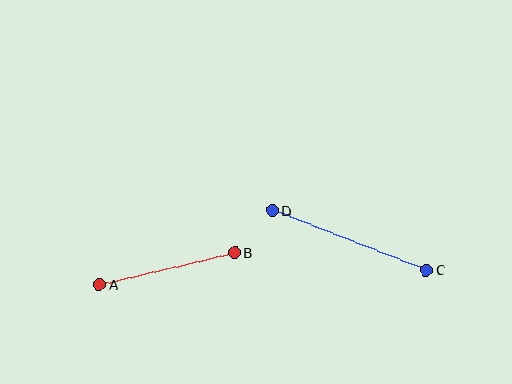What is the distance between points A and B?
The distance is approximately 139 pixels.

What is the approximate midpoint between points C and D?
The midpoint is at approximately (349, 240) pixels.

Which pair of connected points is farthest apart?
Points C and D are farthest apart.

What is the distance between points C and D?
The distance is approximately 165 pixels.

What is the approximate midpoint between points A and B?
The midpoint is at approximately (167, 268) pixels.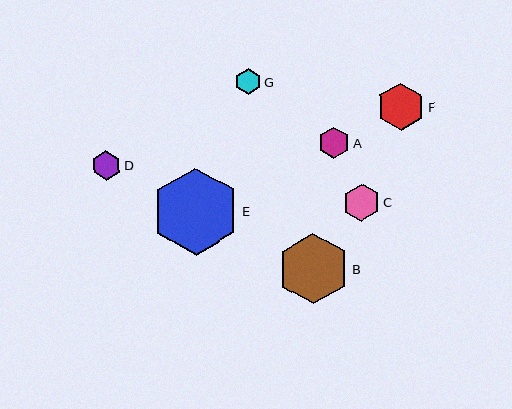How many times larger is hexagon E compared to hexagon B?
Hexagon E is approximately 1.2 times the size of hexagon B.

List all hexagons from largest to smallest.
From largest to smallest: E, B, F, C, A, D, G.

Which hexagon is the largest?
Hexagon E is the largest with a size of approximately 88 pixels.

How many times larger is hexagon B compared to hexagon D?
Hexagon B is approximately 2.4 times the size of hexagon D.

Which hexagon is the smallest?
Hexagon G is the smallest with a size of approximately 26 pixels.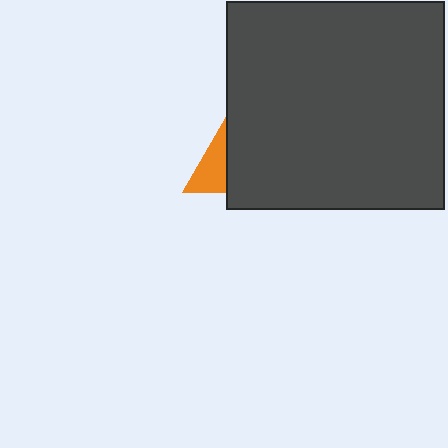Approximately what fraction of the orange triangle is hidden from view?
Roughly 69% of the orange triangle is hidden behind the dark gray rectangle.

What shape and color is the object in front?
The object in front is a dark gray rectangle.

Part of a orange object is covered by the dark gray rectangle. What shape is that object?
It is a triangle.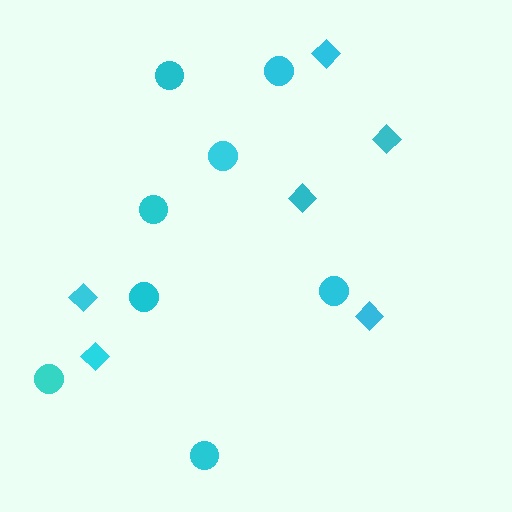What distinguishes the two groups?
There are 2 groups: one group of diamonds (6) and one group of circles (8).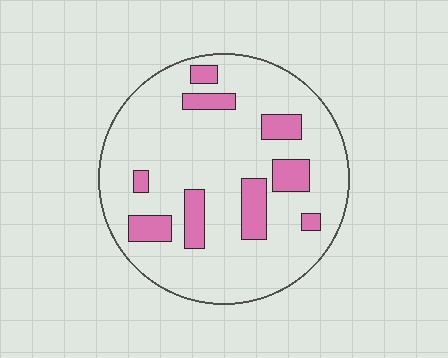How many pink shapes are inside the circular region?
9.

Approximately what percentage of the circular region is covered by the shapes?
Approximately 15%.